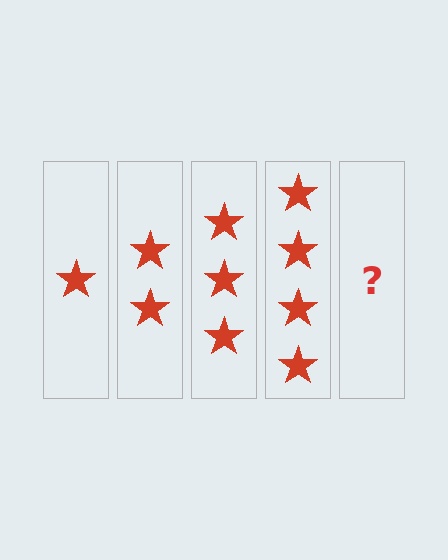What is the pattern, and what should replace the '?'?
The pattern is that each step adds one more star. The '?' should be 5 stars.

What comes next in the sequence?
The next element should be 5 stars.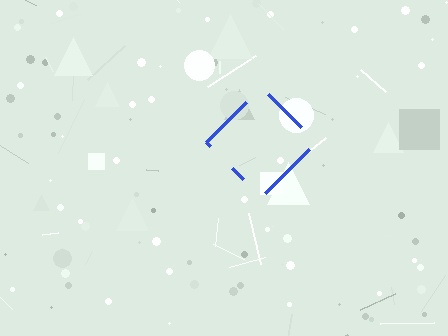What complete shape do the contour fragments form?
The contour fragments form a diamond.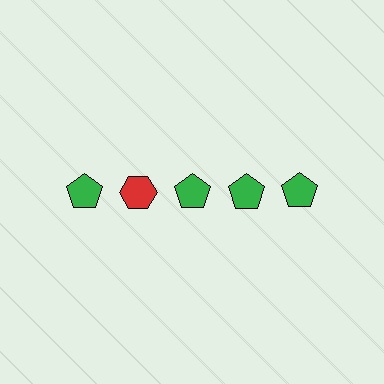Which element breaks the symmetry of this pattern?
The red hexagon in the top row, second from left column breaks the symmetry. All other shapes are green pentagons.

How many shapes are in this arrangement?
There are 5 shapes arranged in a grid pattern.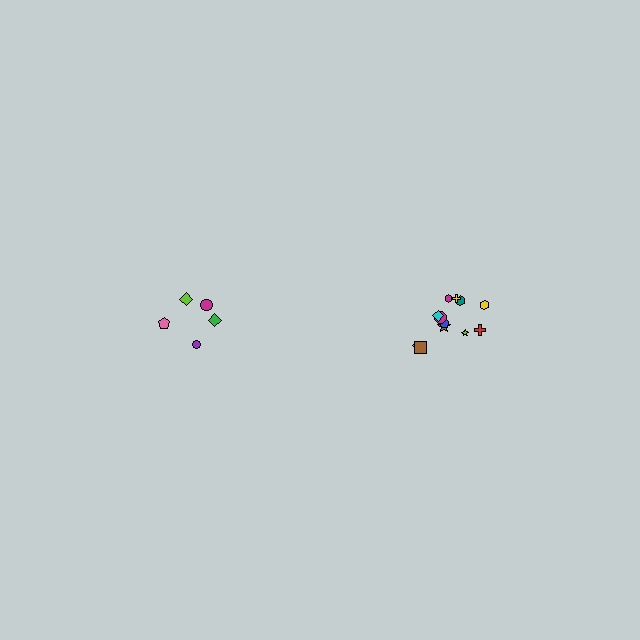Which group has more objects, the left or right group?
The right group.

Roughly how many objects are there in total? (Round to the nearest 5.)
Roughly 15 objects in total.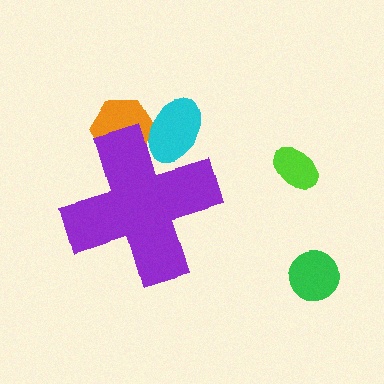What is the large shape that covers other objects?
A purple cross.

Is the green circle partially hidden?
No, the green circle is fully visible.